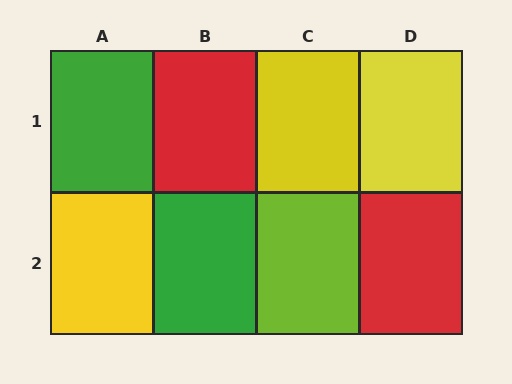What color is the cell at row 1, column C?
Yellow.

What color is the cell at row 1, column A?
Green.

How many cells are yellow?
3 cells are yellow.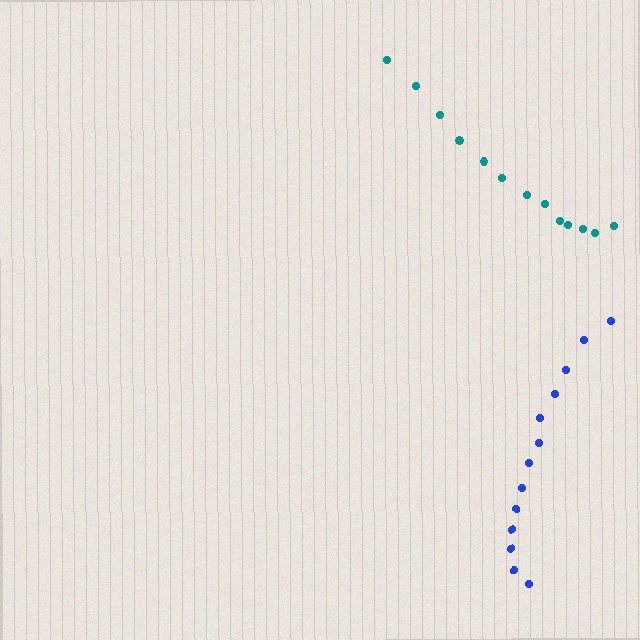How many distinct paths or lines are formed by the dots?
There are 2 distinct paths.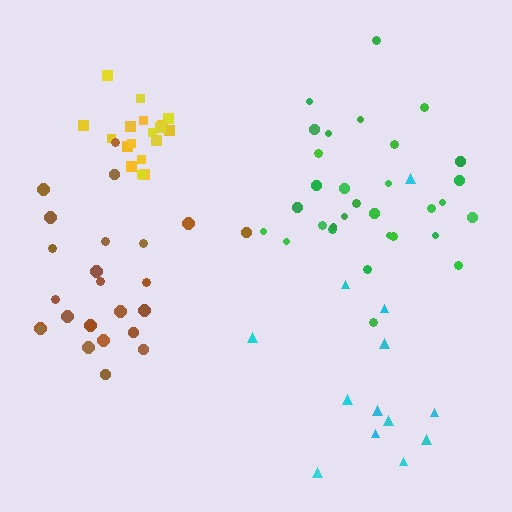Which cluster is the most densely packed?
Yellow.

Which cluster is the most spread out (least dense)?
Cyan.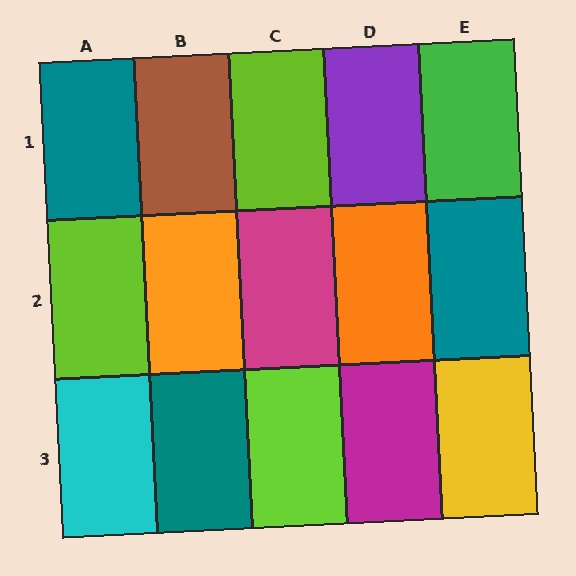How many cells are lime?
3 cells are lime.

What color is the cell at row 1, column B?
Brown.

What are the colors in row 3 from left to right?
Cyan, teal, lime, magenta, yellow.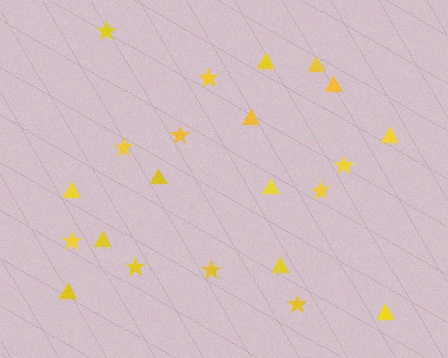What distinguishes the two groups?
There are 2 groups: one group of triangles (12) and one group of stars (10).